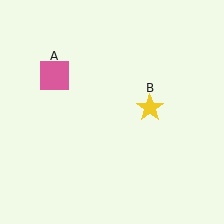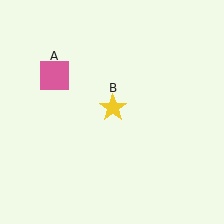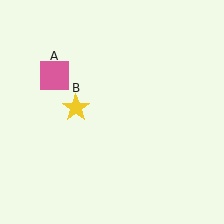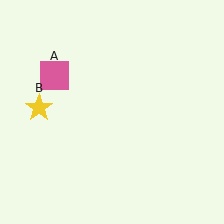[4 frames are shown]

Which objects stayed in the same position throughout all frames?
Pink square (object A) remained stationary.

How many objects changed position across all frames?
1 object changed position: yellow star (object B).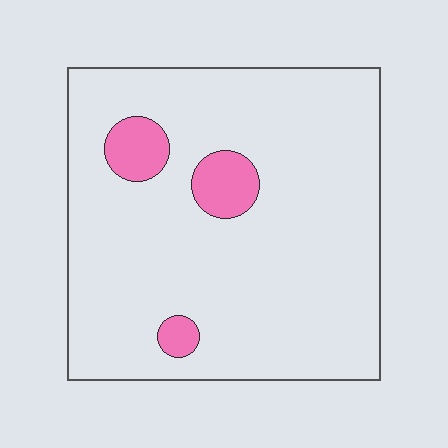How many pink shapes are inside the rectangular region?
3.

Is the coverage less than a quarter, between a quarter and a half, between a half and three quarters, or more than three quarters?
Less than a quarter.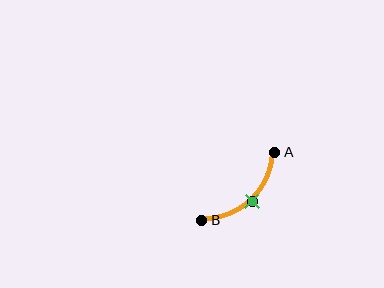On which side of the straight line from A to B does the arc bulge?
The arc bulges below and to the right of the straight line connecting A and B.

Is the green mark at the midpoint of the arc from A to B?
Yes. The green mark lies on the arc at equal arc-length from both A and B — it is the arc midpoint.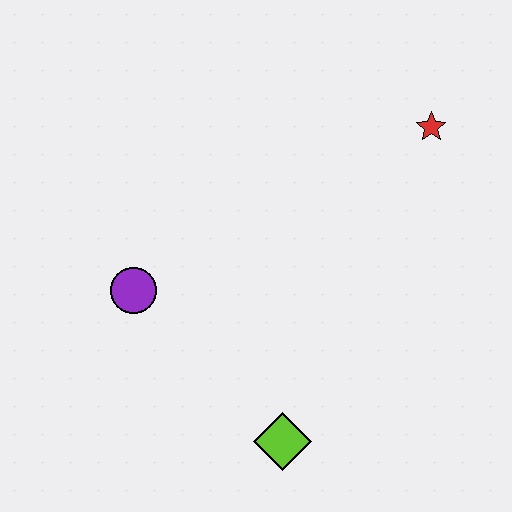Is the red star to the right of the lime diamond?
Yes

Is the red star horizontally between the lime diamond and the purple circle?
No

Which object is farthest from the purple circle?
The red star is farthest from the purple circle.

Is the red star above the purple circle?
Yes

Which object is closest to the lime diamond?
The purple circle is closest to the lime diamond.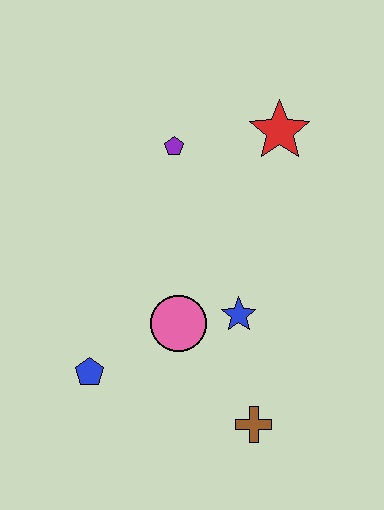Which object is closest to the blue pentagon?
The pink circle is closest to the blue pentagon.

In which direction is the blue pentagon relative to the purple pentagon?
The blue pentagon is below the purple pentagon.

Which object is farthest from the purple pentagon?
The brown cross is farthest from the purple pentagon.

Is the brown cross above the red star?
No